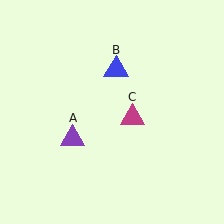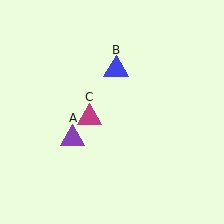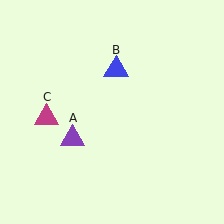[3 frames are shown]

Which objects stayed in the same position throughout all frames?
Purple triangle (object A) and blue triangle (object B) remained stationary.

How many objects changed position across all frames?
1 object changed position: magenta triangle (object C).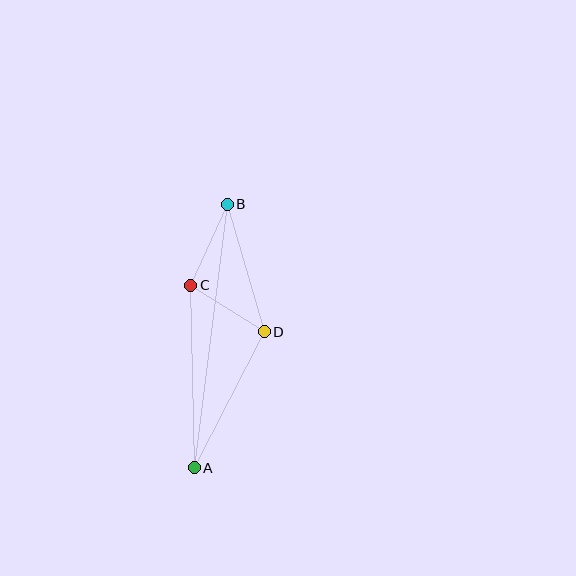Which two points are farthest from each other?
Points A and B are farthest from each other.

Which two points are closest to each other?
Points C and D are closest to each other.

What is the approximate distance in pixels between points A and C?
The distance between A and C is approximately 182 pixels.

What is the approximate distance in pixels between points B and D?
The distance between B and D is approximately 133 pixels.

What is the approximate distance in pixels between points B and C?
The distance between B and C is approximately 89 pixels.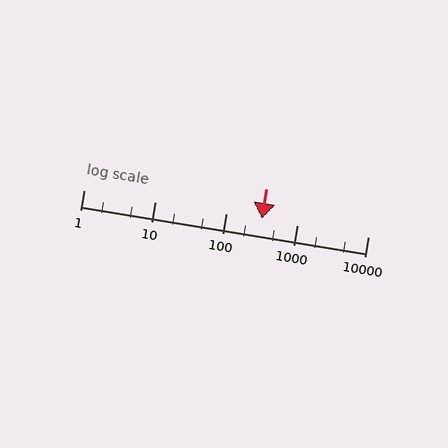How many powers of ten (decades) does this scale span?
The scale spans 4 decades, from 1 to 10000.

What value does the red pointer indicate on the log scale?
The pointer indicates approximately 320.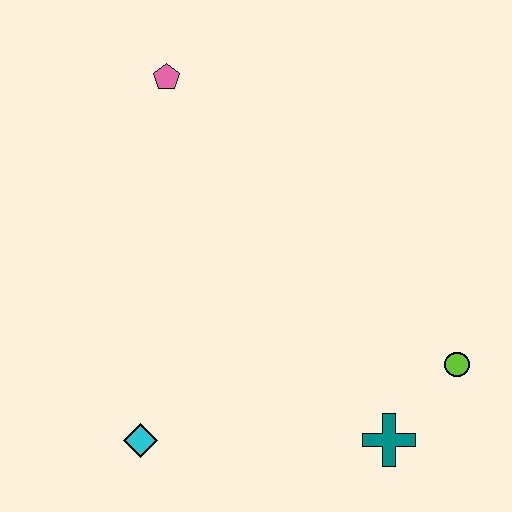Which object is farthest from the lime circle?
The pink pentagon is farthest from the lime circle.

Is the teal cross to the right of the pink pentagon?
Yes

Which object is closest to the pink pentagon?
The cyan diamond is closest to the pink pentagon.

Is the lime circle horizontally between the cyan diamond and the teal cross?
No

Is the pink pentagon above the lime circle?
Yes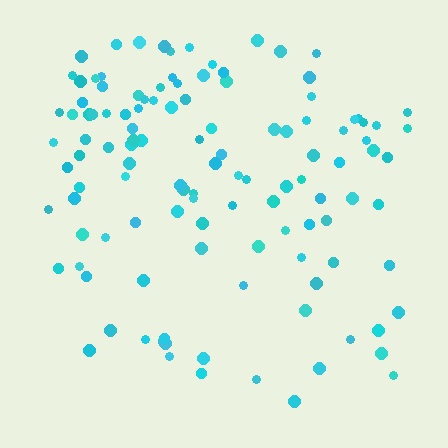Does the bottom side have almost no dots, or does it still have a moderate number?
Still a moderate number, just noticeably fewer than the top.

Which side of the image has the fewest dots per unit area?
The bottom.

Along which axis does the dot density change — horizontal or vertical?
Vertical.